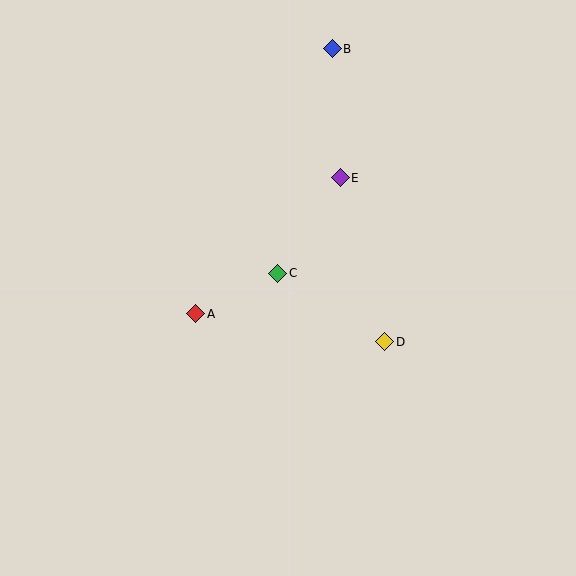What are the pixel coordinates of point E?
Point E is at (340, 178).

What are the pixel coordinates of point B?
Point B is at (332, 49).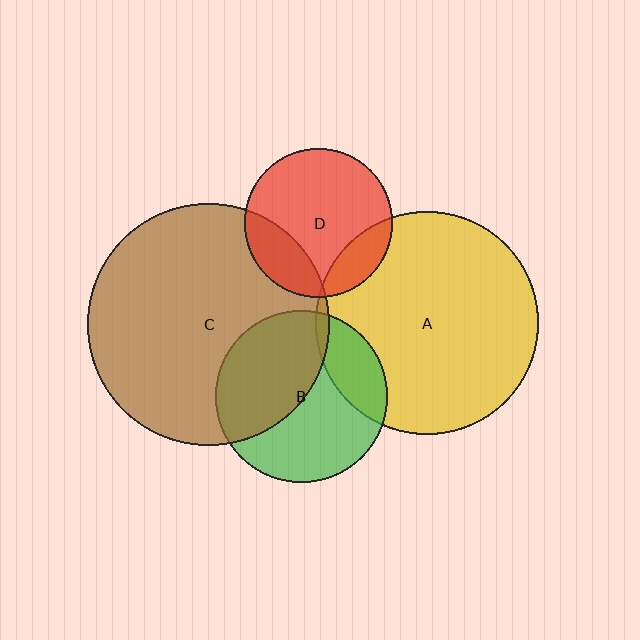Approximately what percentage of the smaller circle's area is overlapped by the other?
Approximately 20%.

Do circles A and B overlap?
Yes.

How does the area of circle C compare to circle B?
Approximately 2.0 times.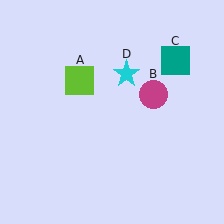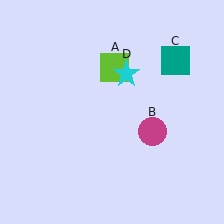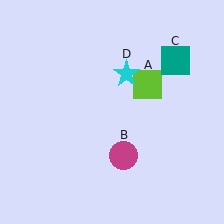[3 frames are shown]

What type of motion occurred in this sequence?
The lime square (object A), magenta circle (object B) rotated clockwise around the center of the scene.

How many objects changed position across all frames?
2 objects changed position: lime square (object A), magenta circle (object B).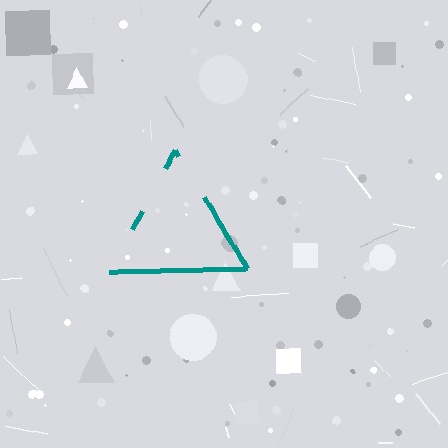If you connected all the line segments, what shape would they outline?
They would outline a triangle.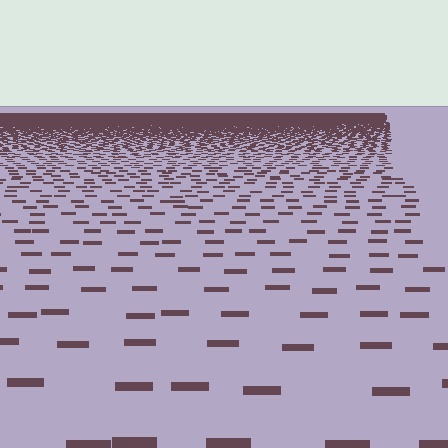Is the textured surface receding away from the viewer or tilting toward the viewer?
The surface is receding away from the viewer. Texture elements get smaller and denser toward the top.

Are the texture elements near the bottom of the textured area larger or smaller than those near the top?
Larger. Near the bottom, elements are closer to the viewer and appear at a bigger on-screen size.